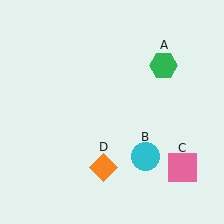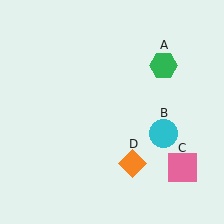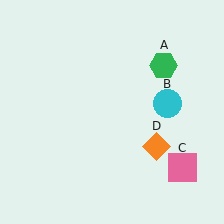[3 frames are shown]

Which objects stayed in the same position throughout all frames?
Green hexagon (object A) and pink square (object C) remained stationary.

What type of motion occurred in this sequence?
The cyan circle (object B), orange diamond (object D) rotated counterclockwise around the center of the scene.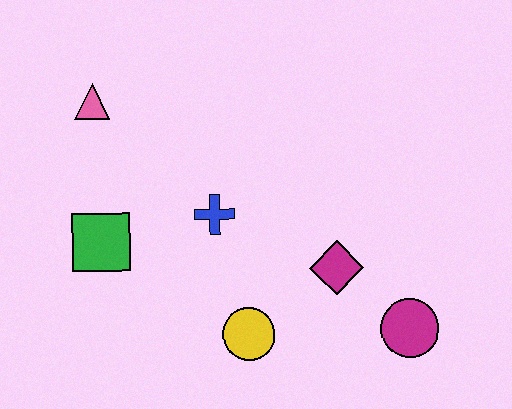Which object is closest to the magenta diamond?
The magenta circle is closest to the magenta diamond.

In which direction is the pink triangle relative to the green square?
The pink triangle is above the green square.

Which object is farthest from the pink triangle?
The magenta circle is farthest from the pink triangle.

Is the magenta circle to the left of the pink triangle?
No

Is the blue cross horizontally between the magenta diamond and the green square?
Yes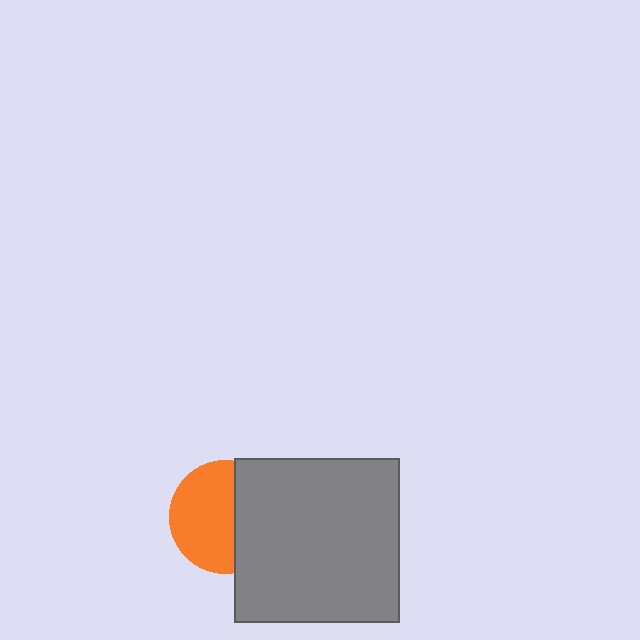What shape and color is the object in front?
The object in front is a gray square.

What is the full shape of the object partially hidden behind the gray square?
The partially hidden object is an orange circle.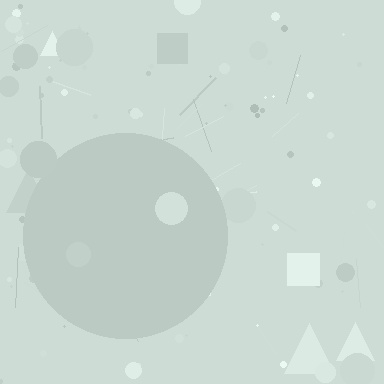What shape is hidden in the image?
A circle is hidden in the image.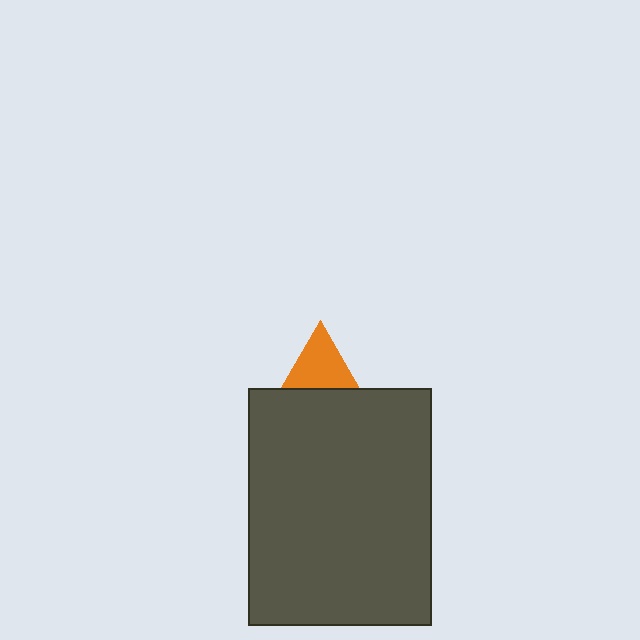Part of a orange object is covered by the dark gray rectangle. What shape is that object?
It is a triangle.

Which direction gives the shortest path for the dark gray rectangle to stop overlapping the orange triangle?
Moving down gives the shortest separation.